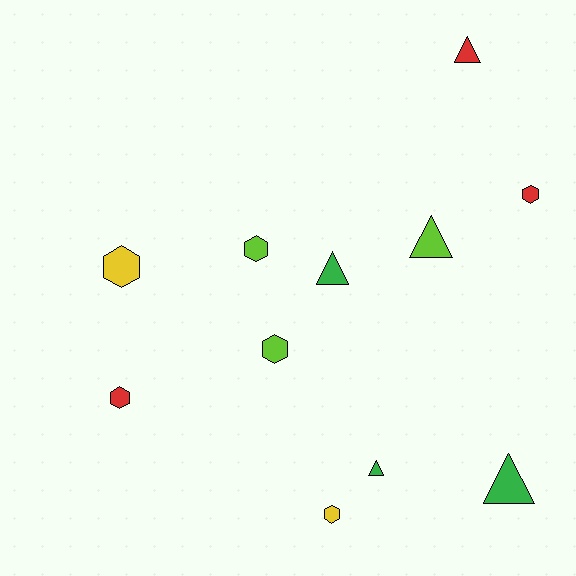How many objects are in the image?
There are 11 objects.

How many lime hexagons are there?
There are 2 lime hexagons.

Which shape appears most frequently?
Hexagon, with 6 objects.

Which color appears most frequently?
Green, with 3 objects.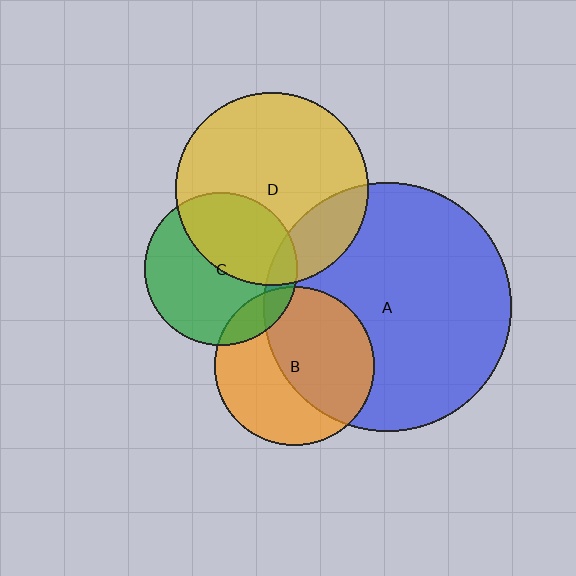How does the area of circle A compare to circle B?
Approximately 2.4 times.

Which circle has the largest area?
Circle A (blue).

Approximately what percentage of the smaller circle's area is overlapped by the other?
Approximately 15%.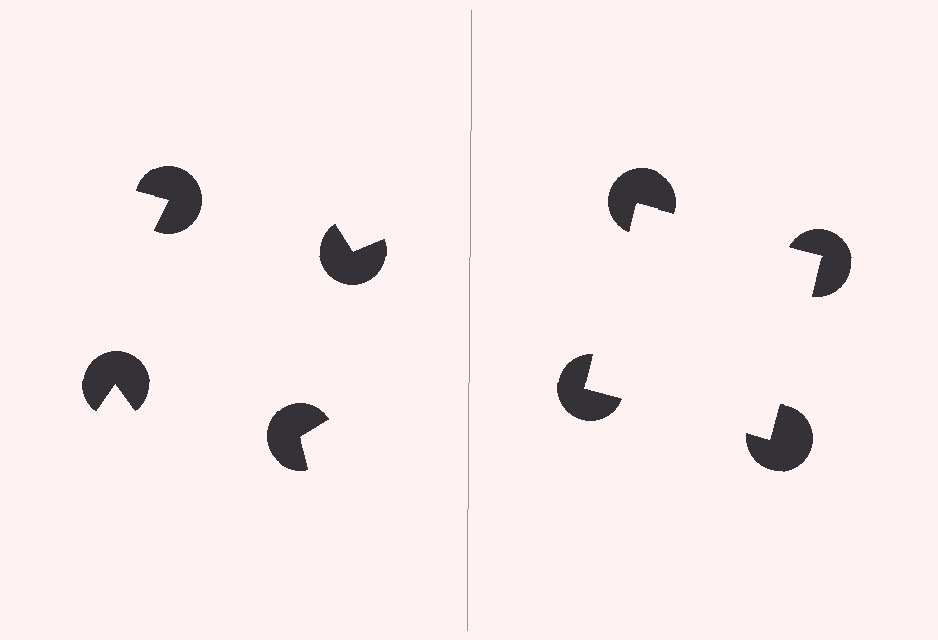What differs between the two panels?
The pac-man discs are positioned identically on both sides; only the wedge orientations differ. On the right they align to a square; on the left they are misaligned.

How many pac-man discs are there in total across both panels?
8 — 4 on each side.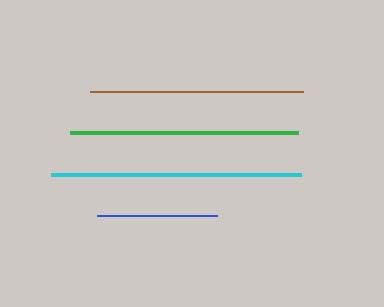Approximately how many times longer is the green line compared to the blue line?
The green line is approximately 1.9 times the length of the blue line.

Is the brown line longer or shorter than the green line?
The green line is longer than the brown line.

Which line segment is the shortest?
The blue line is the shortest at approximately 121 pixels.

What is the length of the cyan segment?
The cyan segment is approximately 250 pixels long.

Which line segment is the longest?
The cyan line is the longest at approximately 250 pixels.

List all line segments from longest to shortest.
From longest to shortest: cyan, green, brown, blue.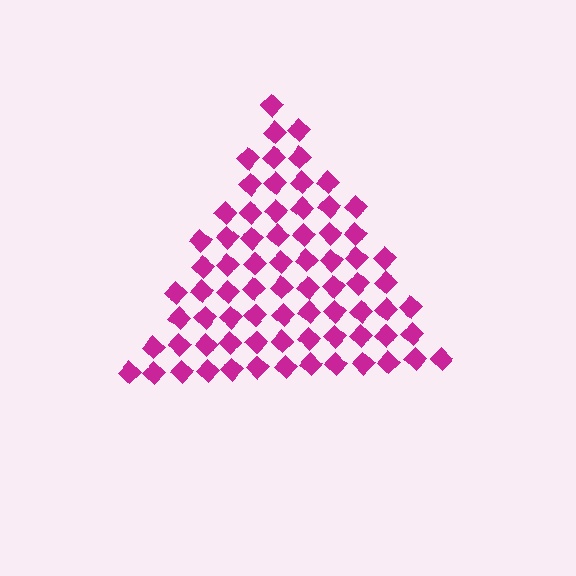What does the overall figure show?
The overall figure shows a triangle.